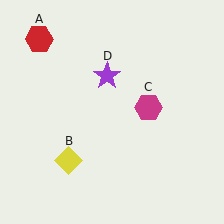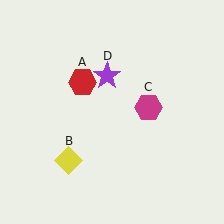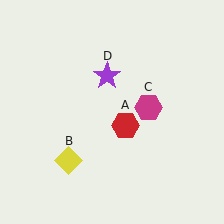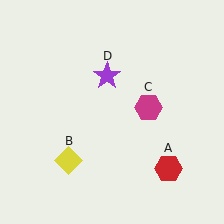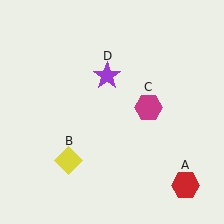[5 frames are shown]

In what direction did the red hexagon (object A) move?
The red hexagon (object A) moved down and to the right.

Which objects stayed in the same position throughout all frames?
Yellow diamond (object B) and magenta hexagon (object C) and purple star (object D) remained stationary.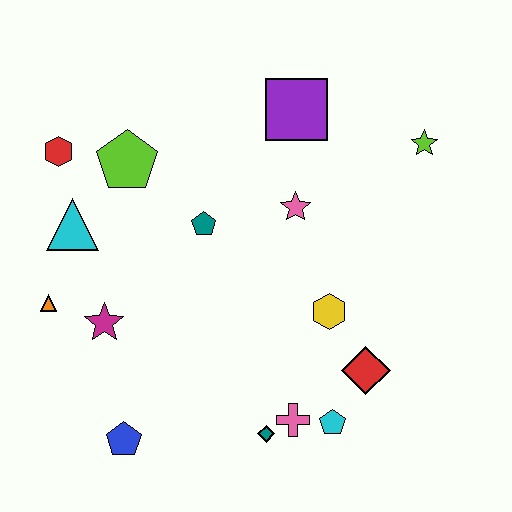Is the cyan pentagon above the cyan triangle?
No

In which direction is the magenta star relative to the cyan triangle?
The magenta star is below the cyan triangle.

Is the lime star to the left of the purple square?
No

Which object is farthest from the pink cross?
The red hexagon is farthest from the pink cross.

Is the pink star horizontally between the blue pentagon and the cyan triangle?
No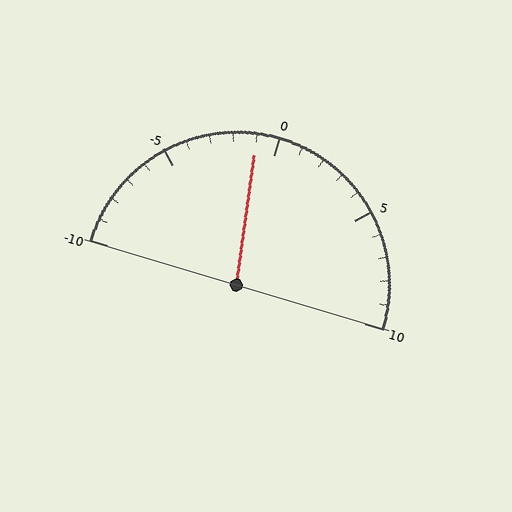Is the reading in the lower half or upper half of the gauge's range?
The reading is in the lower half of the range (-10 to 10).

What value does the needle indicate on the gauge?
The needle indicates approximately -1.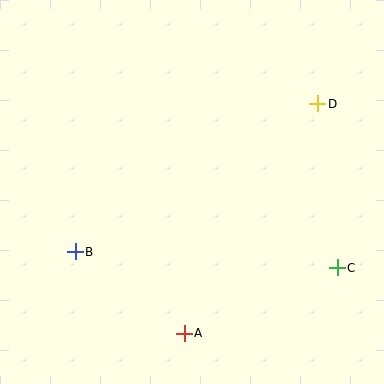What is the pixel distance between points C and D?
The distance between C and D is 165 pixels.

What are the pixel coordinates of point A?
Point A is at (184, 333).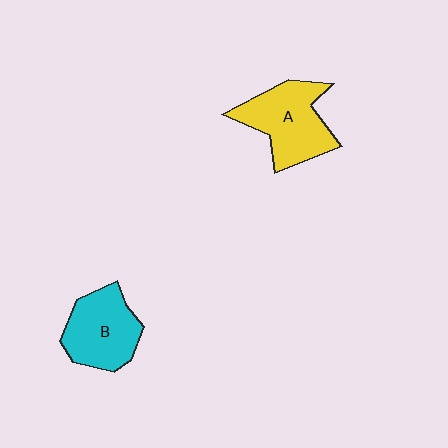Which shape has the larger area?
Shape A (yellow).